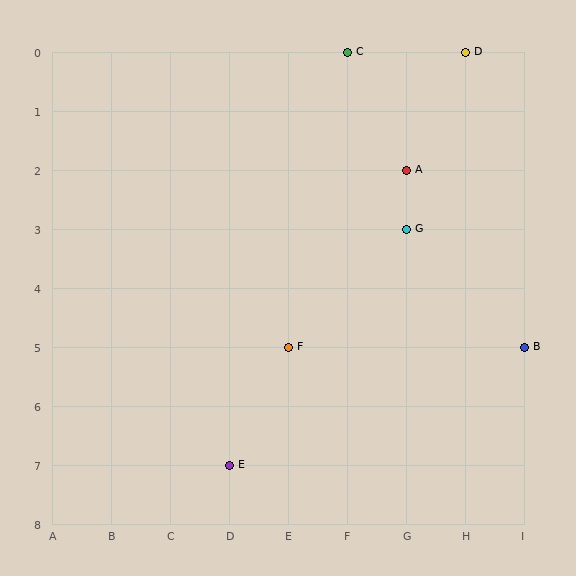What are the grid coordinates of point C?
Point C is at grid coordinates (F, 0).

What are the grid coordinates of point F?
Point F is at grid coordinates (E, 5).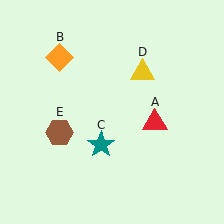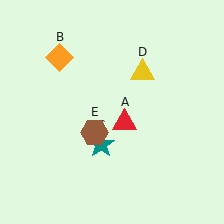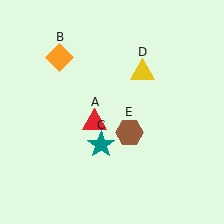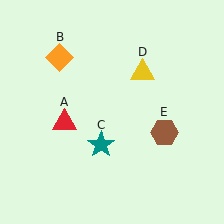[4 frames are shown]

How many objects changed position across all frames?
2 objects changed position: red triangle (object A), brown hexagon (object E).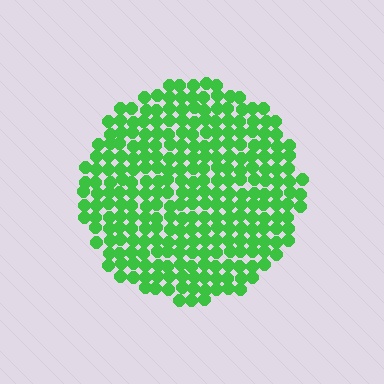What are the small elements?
The small elements are circles.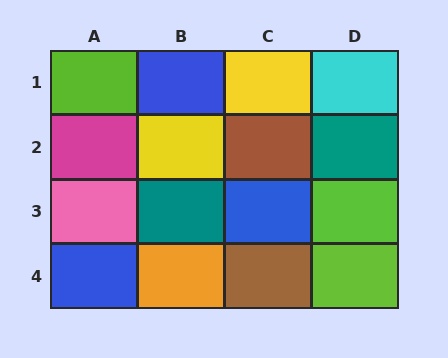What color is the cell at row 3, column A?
Pink.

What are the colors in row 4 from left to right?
Blue, orange, brown, lime.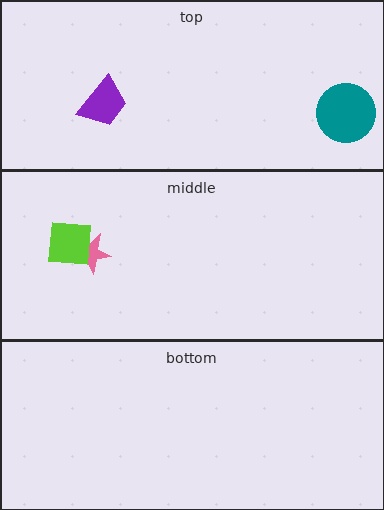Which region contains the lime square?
The middle region.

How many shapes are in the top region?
2.